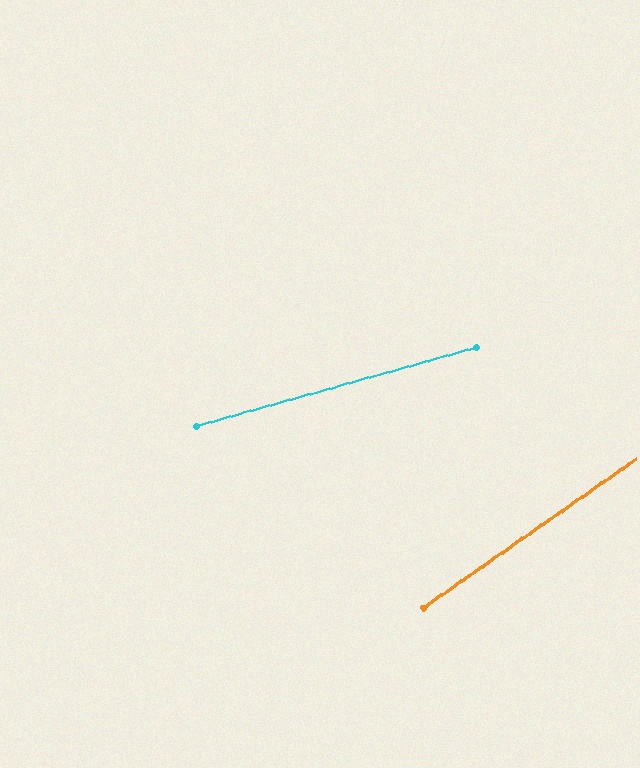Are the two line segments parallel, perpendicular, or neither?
Neither parallel nor perpendicular — they differ by about 19°.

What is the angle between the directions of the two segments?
Approximately 19 degrees.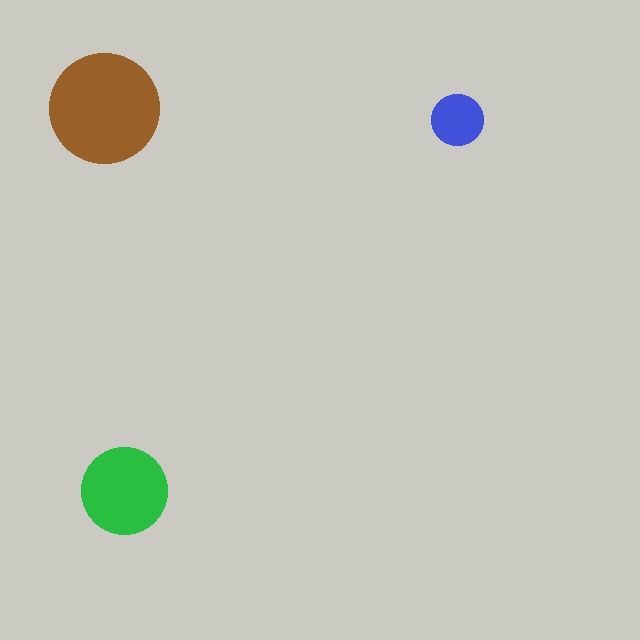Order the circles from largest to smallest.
the brown one, the green one, the blue one.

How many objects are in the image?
There are 3 objects in the image.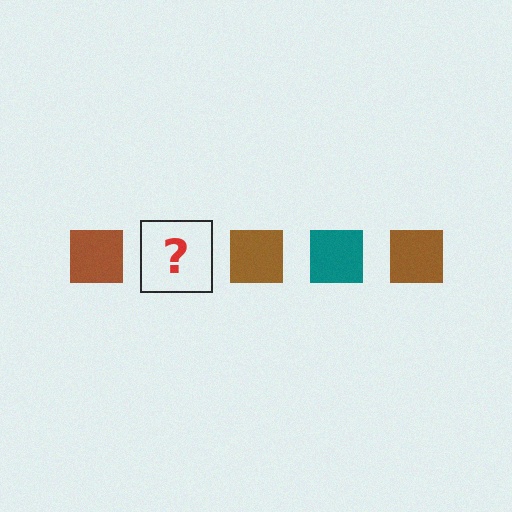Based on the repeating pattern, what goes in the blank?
The blank should be a teal square.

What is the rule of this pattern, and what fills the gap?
The rule is that the pattern cycles through brown, teal squares. The gap should be filled with a teal square.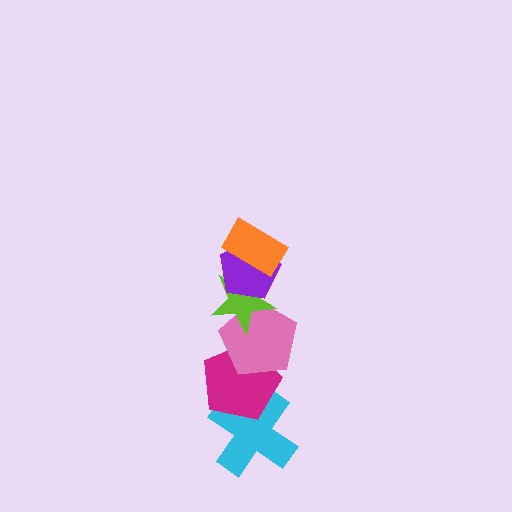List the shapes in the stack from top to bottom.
From top to bottom: the orange rectangle, the purple pentagon, the lime star, the pink pentagon, the magenta pentagon, the cyan cross.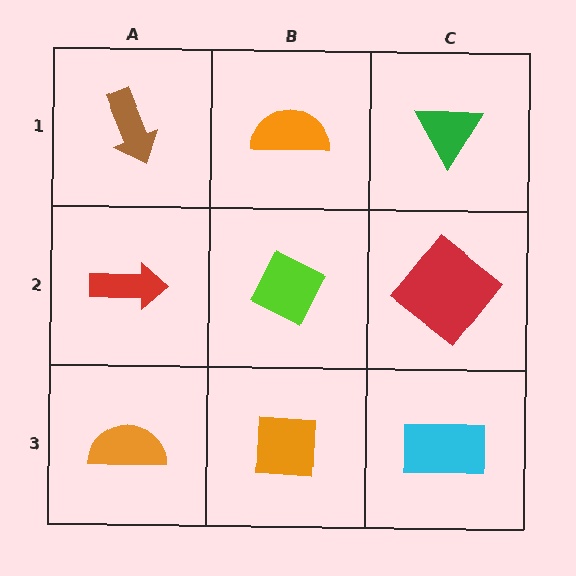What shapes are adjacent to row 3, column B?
A lime diamond (row 2, column B), an orange semicircle (row 3, column A), a cyan rectangle (row 3, column C).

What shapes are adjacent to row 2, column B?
An orange semicircle (row 1, column B), an orange square (row 3, column B), a red arrow (row 2, column A), a red diamond (row 2, column C).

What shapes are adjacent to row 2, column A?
A brown arrow (row 1, column A), an orange semicircle (row 3, column A), a lime diamond (row 2, column B).